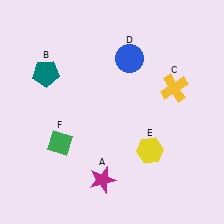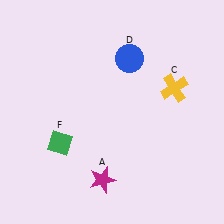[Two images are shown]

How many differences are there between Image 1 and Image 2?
There are 2 differences between the two images.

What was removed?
The yellow hexagon (E), the teal pentagon (B) were removed in Image 2.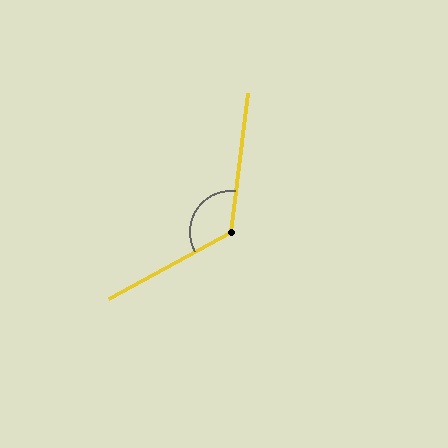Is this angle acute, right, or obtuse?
It is obtuse.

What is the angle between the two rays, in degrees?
Approximately 126 degrees.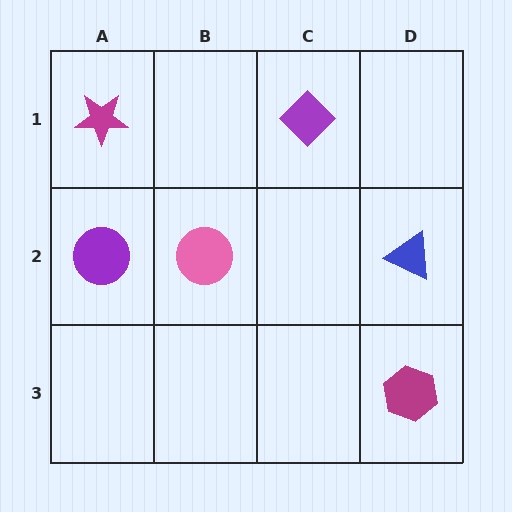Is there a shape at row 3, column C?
No, that cell is empty.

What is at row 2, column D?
A blue triangle.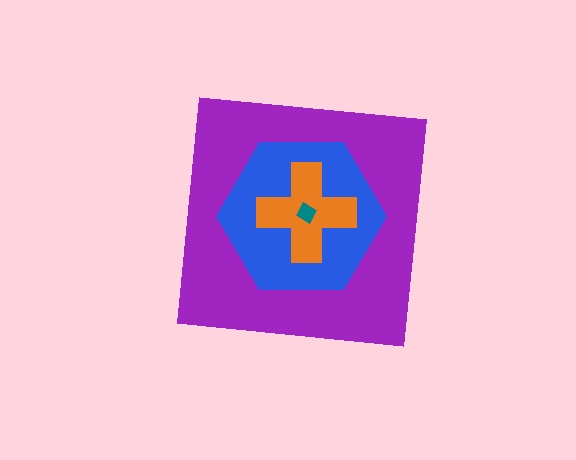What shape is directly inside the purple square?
The blue hexagon.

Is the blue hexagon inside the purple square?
Yes.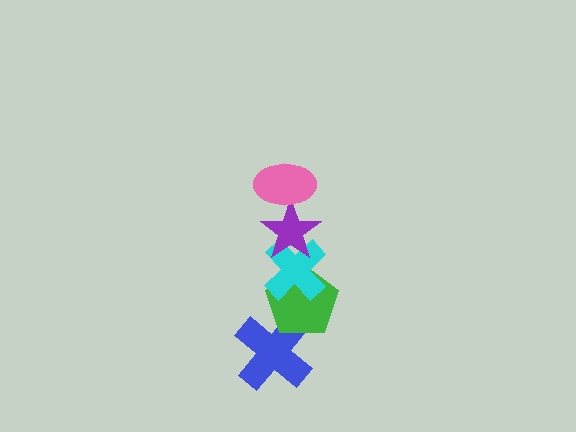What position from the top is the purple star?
The purple star is 2nd from the top.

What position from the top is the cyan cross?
The cyan cross is 3rd from the top.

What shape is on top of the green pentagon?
The cyan cross is on top of the green pentagon.